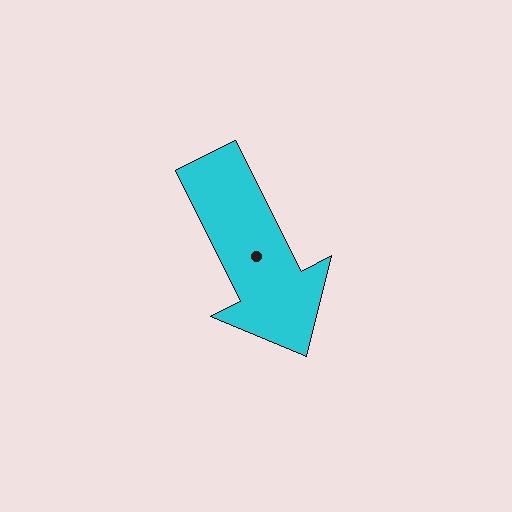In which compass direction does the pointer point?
Southeast.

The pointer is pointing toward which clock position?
Roughly 5 o'clock.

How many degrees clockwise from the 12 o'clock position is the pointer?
Approximately 153 degrees.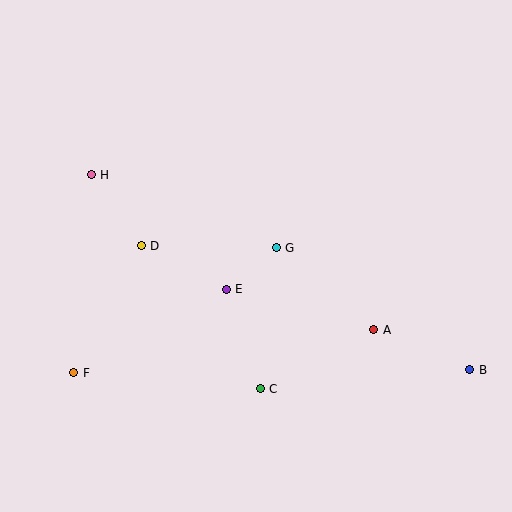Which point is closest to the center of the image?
Point G at (276, 248) is closest to the center.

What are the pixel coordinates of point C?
Point C is at (260, 389).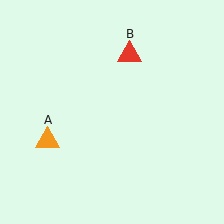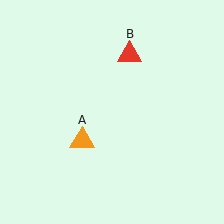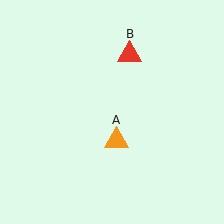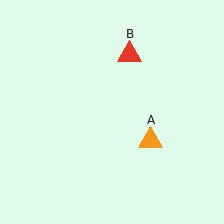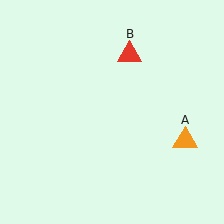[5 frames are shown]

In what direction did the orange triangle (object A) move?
The orange triangle (object A) moved right.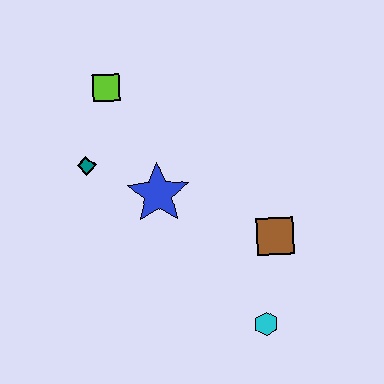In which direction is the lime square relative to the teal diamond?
The lime square is above the teal diamond.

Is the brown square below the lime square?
Yes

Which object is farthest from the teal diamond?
The cyan hexagon is farthest from the teal diamond.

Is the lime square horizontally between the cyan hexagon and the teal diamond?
Yes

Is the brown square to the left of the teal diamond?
No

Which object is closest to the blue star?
The teal diamond is closest to the blue star.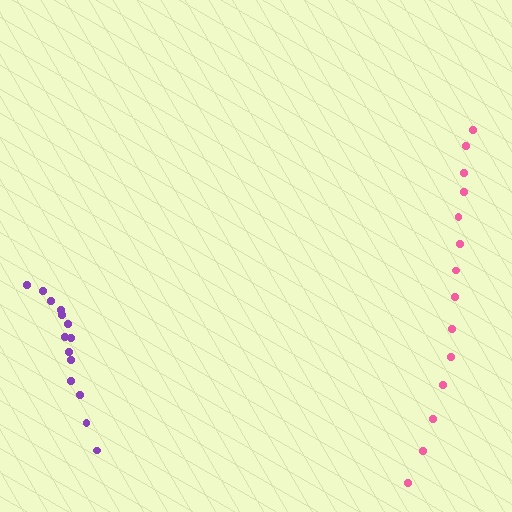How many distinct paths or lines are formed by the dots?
There are 2 distinct paths.